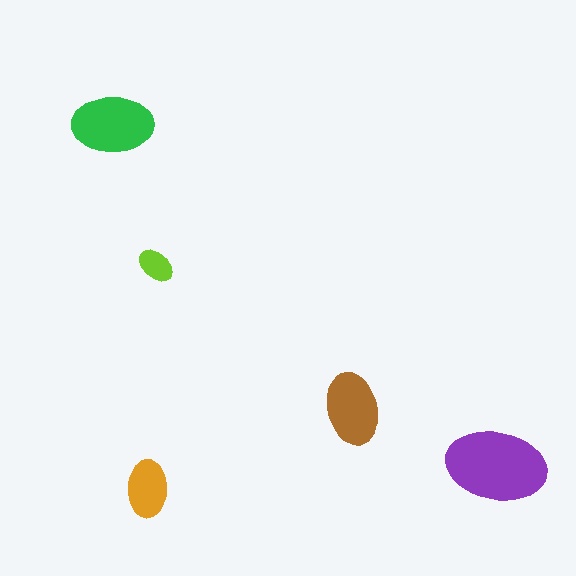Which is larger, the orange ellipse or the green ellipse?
The green one.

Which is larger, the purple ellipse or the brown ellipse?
The purple one.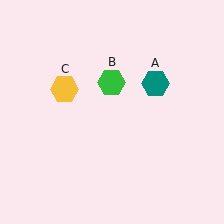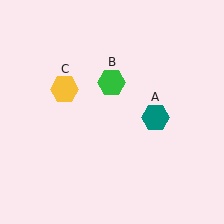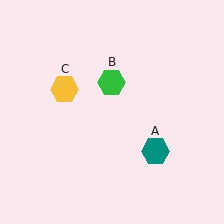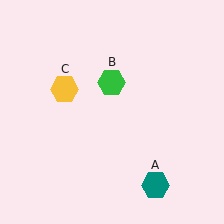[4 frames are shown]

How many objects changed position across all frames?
1 object changed position: teal hexagon (object A).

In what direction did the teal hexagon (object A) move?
The teal hexagon (object A) moved down.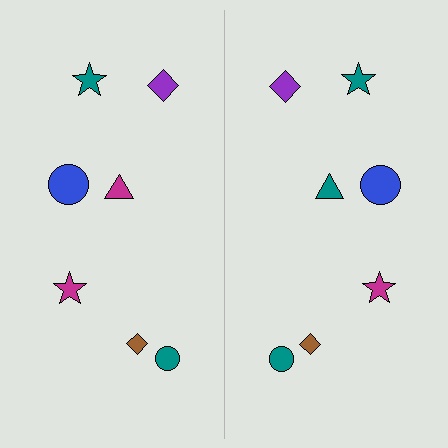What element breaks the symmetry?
The teal triangle on the right side breaks the symmetry — its mirror counterpart is magenta.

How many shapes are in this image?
There are 14 shapes in this image.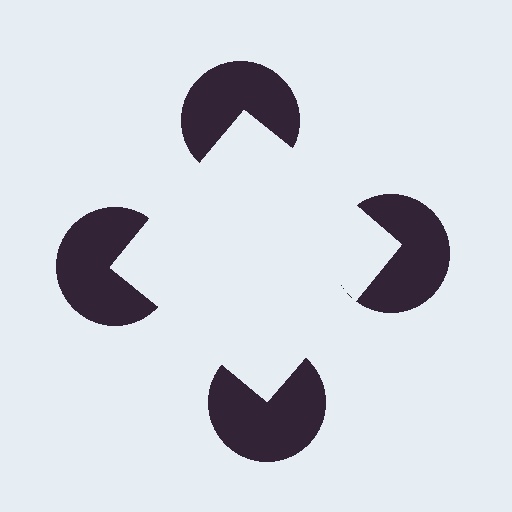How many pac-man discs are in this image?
There are 4 — one at each vertex of the illusory square.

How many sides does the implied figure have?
4 sides.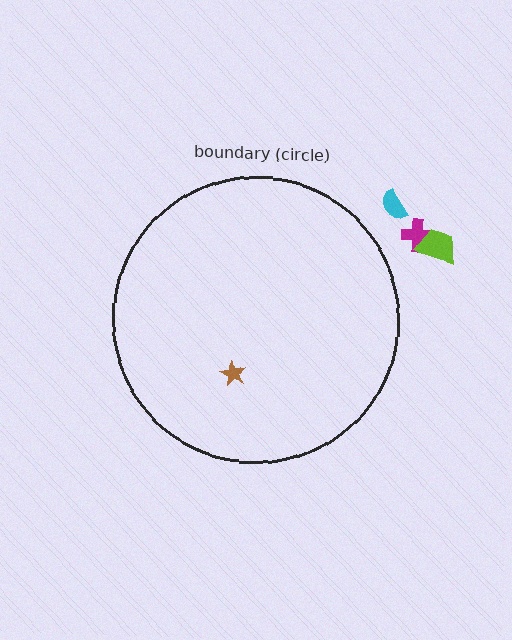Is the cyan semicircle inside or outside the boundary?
Outside.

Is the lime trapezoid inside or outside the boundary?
Outside.